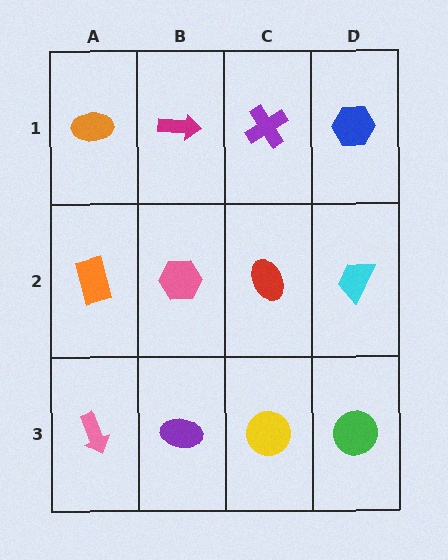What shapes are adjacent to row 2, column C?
A purple cross (row 1, column C), a yellow circle (row 3, column C), a pink hexagon (row 2, column B), a cyan trapezoid (row 2, column D).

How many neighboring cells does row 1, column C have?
3.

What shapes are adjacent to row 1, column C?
A red ellipse (row 2, column C), a magenta arrow (row 1, column B), a blue hexagon (row 1, column D).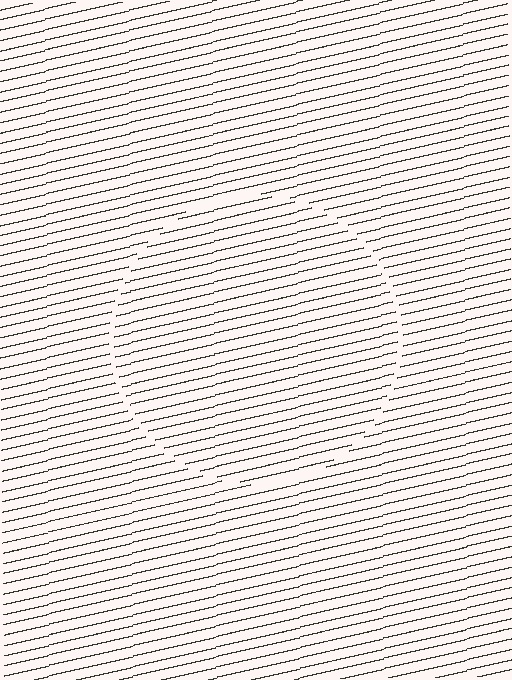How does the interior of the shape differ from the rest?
The interior of the shape contains the same grating, shifted by half a period — the contour is defined by the phase discontinuity where line-ends from the inner and outer gratings abut.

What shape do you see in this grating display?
An illusory circle. The interior of the shape contains the same grating, shifted by half a period — the contour is defined by the phase discontinuity where line-ends from the inner and outer gratings abut.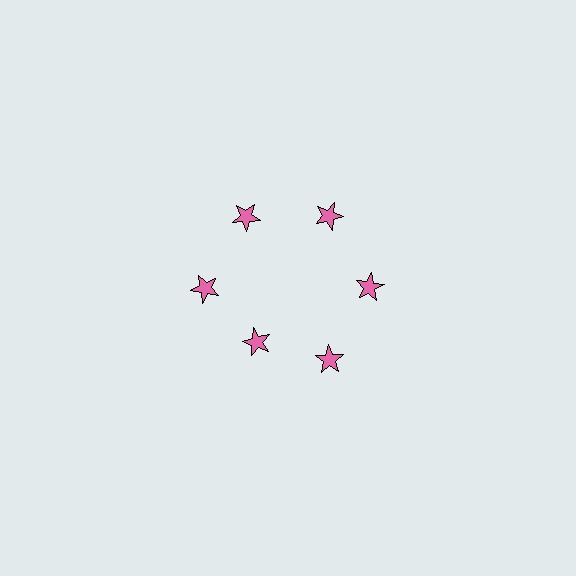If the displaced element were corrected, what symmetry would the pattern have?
It would have 6-fold rotational symmetry — the pattern would map onto itself every 60 degrees.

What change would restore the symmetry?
The symmetry would be restored by moving it outward, back onto the ring so that all 6 stars sit at equal angles and equal distance from the center.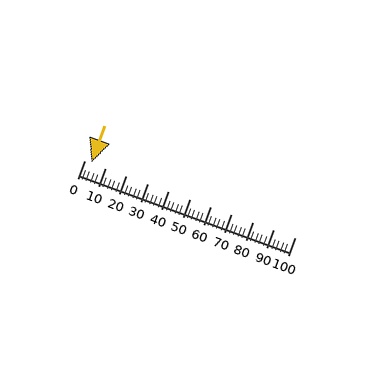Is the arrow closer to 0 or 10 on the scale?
The arrow is closer to 0.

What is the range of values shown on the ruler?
The ruler shows values from 0 to 100.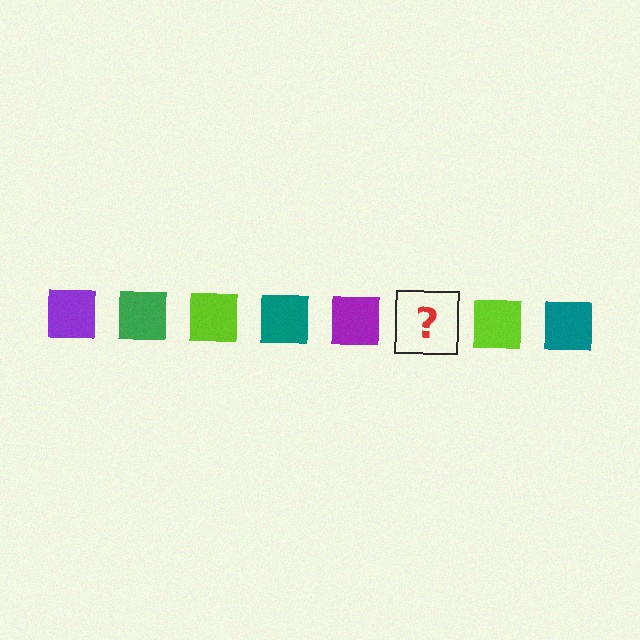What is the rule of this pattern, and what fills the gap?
The rule is that the pattern cycles through purple, green, lime, teal squares. The gap should be filled with a green square.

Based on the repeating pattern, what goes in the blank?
The blank should be a green square.